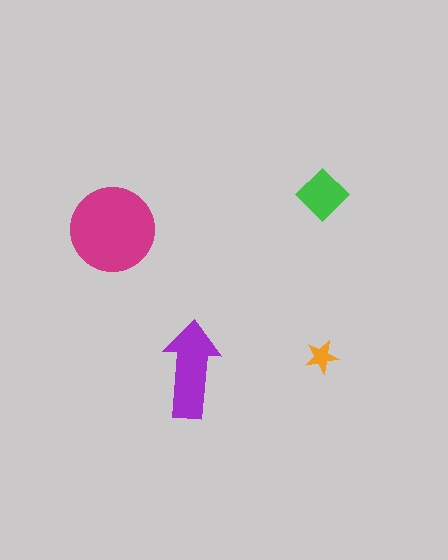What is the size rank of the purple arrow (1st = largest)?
2nd.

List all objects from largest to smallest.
The magenta circle, the purple arrow, the green diamond, the orange star.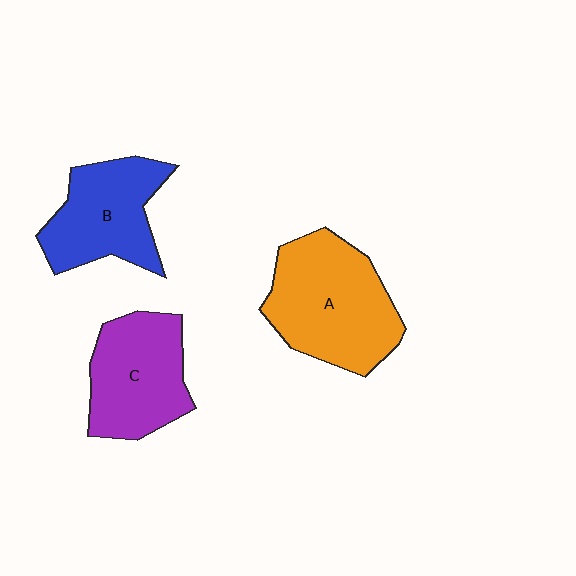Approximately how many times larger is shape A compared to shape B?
Approximately 1.3 times.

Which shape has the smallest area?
Shape B (blue).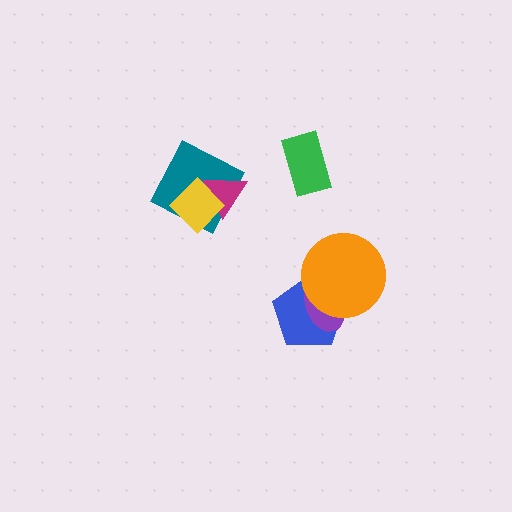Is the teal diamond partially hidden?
Yes, it is partially covered by another shape.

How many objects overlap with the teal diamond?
2 objects overlap with the teal diamond.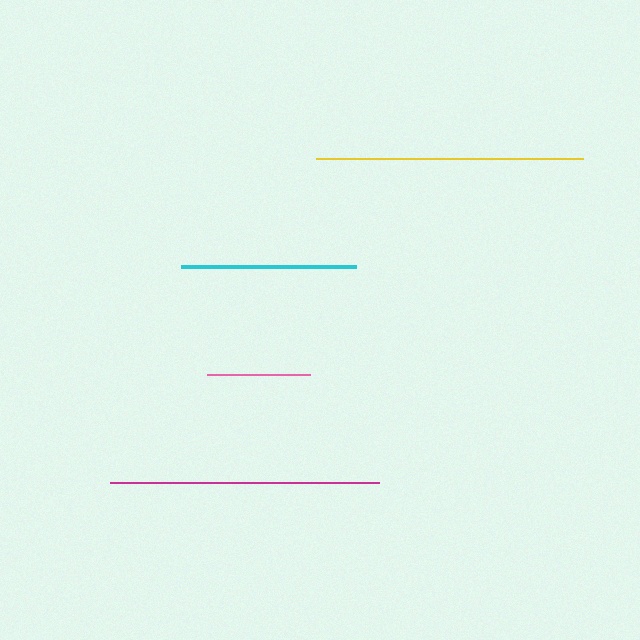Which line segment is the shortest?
The pink line is the shortest at approximately 103 pixels.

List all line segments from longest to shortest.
From longest to shortest: magenta, yellow, cyan, pink.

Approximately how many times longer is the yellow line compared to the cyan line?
The yellow line is approximately 1.5 times the length of the cyan line.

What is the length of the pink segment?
The pink segment is approximately 103 pixels long.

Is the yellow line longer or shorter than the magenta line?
The magenta line is longer than the yellow line.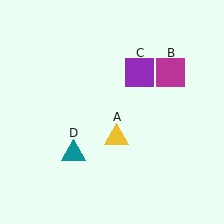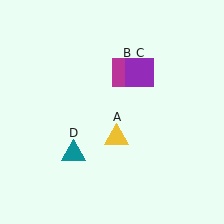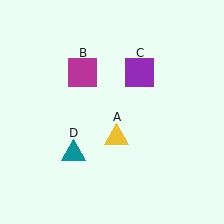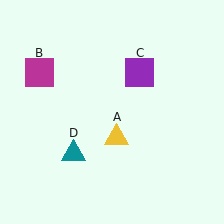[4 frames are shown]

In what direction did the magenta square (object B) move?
The magenta square (object B) moved left.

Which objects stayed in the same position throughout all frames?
Yellow triangle (object A) and purple square (object C) and teal triangle (object D) remained stationary.